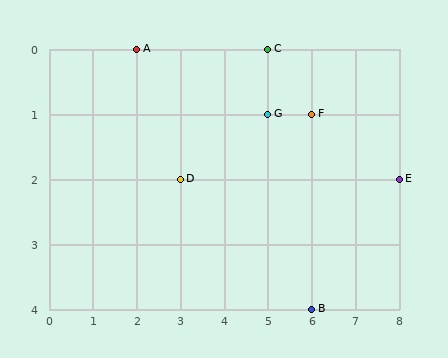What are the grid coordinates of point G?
Point G is at grid coordinates (5, 1).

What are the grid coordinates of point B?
Point B is at grid coordinates (6, 4).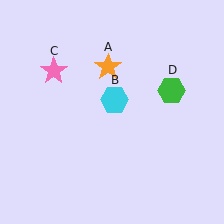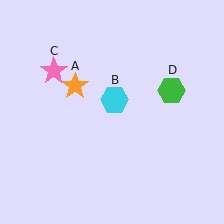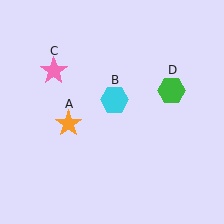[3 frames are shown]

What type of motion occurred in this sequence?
The orange star (object A) rotated counterclockwise around the center of the scene.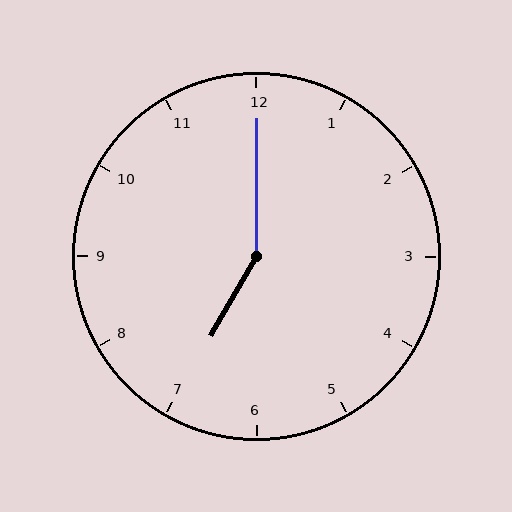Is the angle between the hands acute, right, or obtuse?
It is obtuse.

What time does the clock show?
7:00.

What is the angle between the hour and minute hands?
Approximately 150 degrees.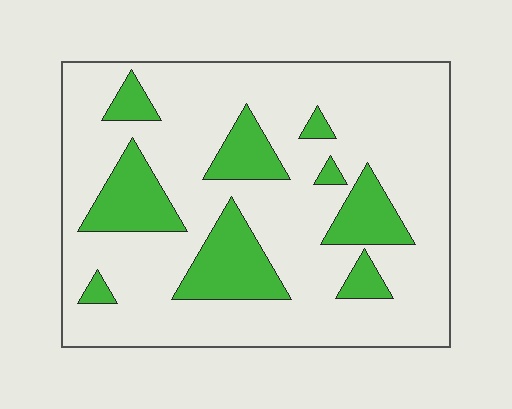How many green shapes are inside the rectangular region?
9.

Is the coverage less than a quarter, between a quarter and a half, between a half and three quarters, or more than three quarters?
Less than a quarter.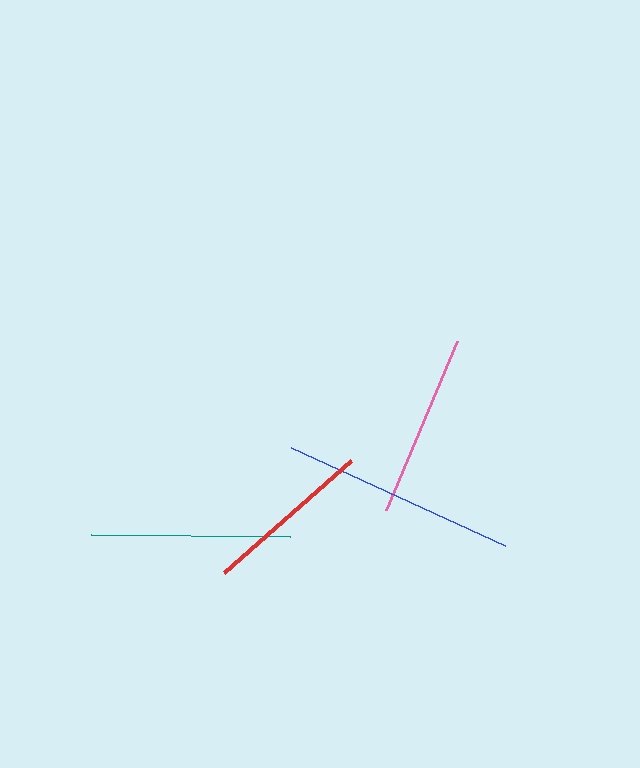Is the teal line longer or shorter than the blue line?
The blue line is longer than the teal line.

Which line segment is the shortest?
The red line is the shortest at approximately 169 pixels.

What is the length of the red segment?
The red segment is approximately 169 pixels long.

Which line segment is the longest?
The blue line is the longest at approximately 235 pixels.